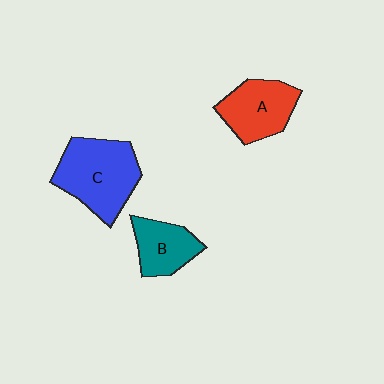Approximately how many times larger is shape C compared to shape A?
Approximately 1.4 times.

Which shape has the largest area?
Shape C (blue).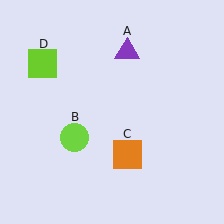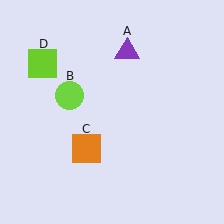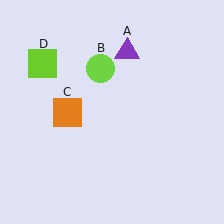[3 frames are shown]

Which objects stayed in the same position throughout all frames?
Purple triangle (object A) and lime square (object D) remained stationary.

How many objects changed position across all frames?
2 objects changed position: lime circle (object B), orange square (object C).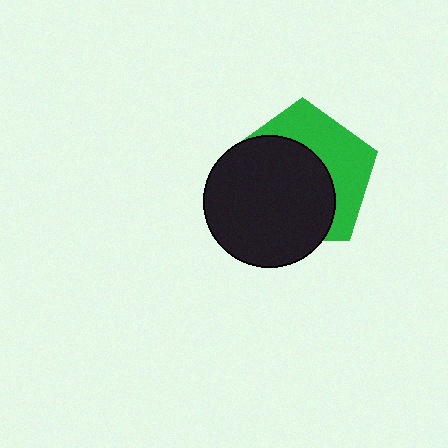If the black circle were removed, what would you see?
You would see the complete green pentagon.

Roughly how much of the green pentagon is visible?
A small part of it is visible (roughly 41%).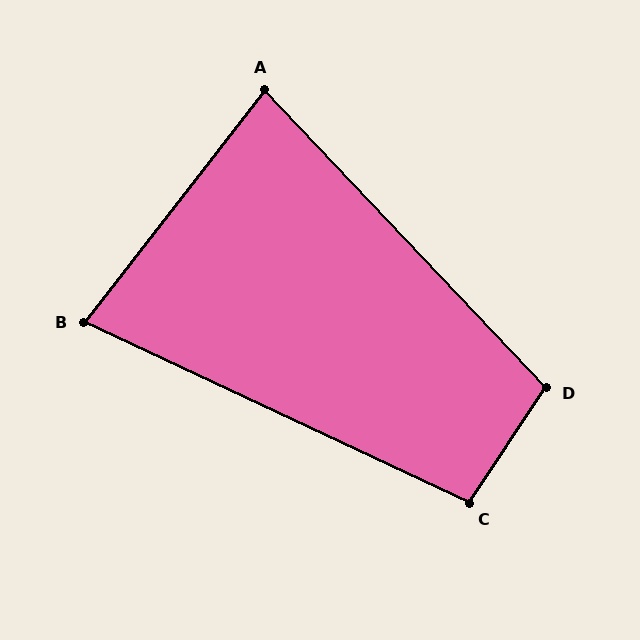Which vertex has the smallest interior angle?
B, at approximately 77 degrees.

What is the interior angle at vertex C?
Approximately 99 degrees (obtuse).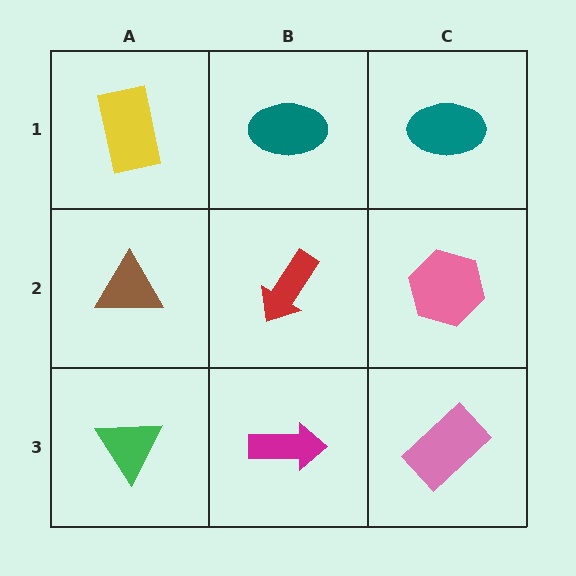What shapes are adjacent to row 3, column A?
A brown triangle (row 2, column A), a magenta arrow (row 3, column B).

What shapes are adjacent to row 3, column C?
A pink hexagon (row 2, column C), a magenta arrow (row 3, column B).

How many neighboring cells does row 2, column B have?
4.